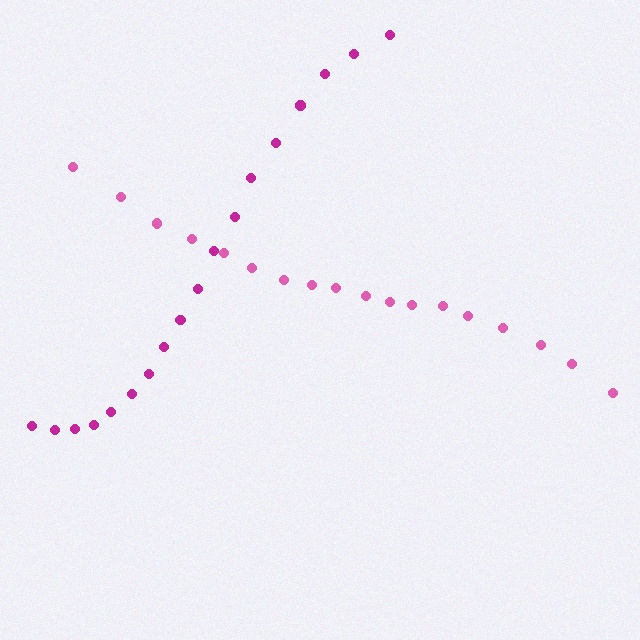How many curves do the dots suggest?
There are 2 distinct paths.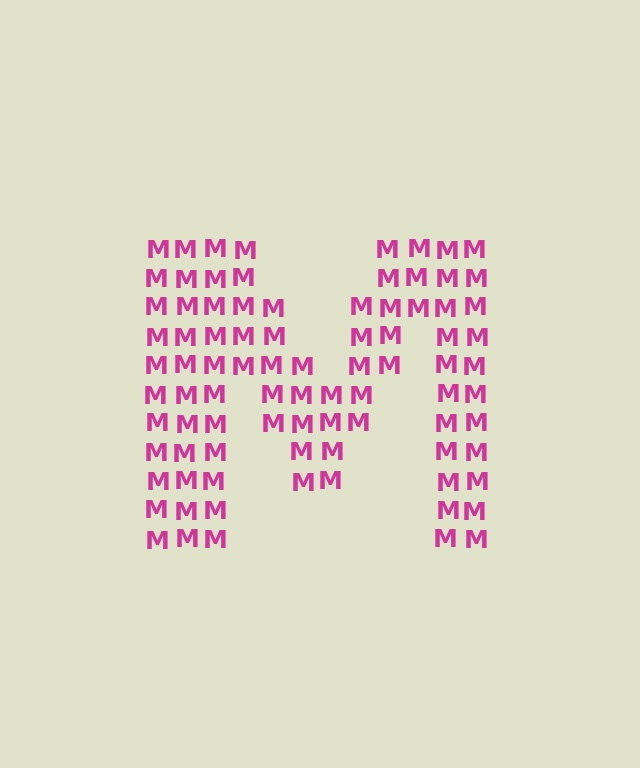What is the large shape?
The large shape is the letter M.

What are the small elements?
The small elements are letter M's.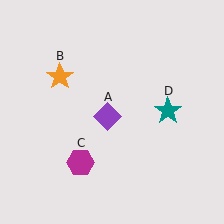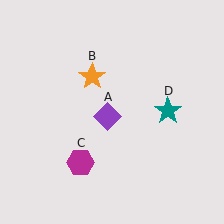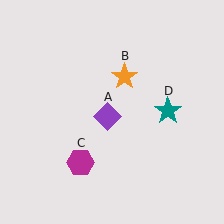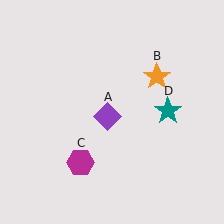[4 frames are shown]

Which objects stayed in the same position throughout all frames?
Purple diamond (object A) and magenta hexagon (object C) and teal star (object D) remained stationary.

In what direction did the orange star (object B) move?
The orange star (object B) moved right.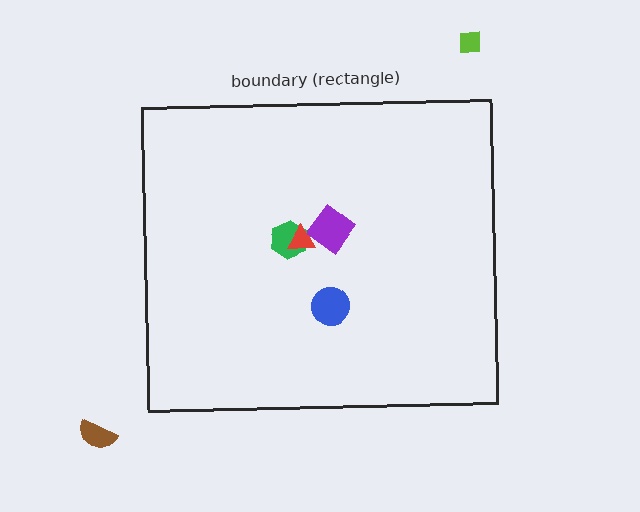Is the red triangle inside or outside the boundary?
Inside.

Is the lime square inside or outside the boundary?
Outside.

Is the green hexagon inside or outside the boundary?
Inside.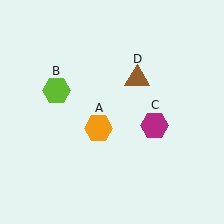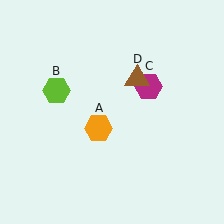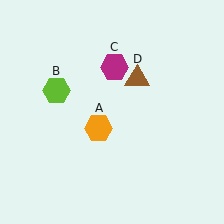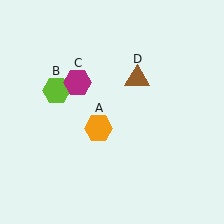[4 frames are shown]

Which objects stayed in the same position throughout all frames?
Orange hexagon (object A) and lime hexagon (object B) and brown triangle (object D) remained stationary.